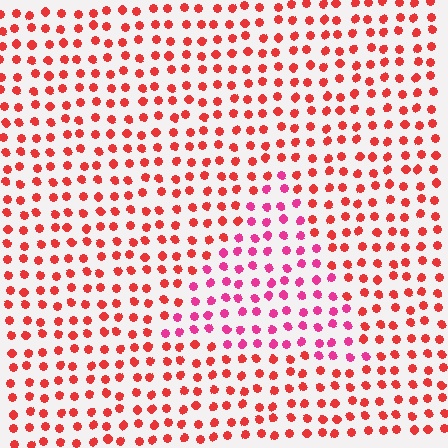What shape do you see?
I see a triangle.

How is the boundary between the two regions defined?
The boundary is defined purely by a slight shift in hue (about 33 degrees). Spacing, size, and orientation are identical on both sides.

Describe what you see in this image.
The image is filled with small red elements in a uniform arrangement. A triangle-shaped region is visible where the elements are tinted to a slightly different hue, forming a subtle color boundary.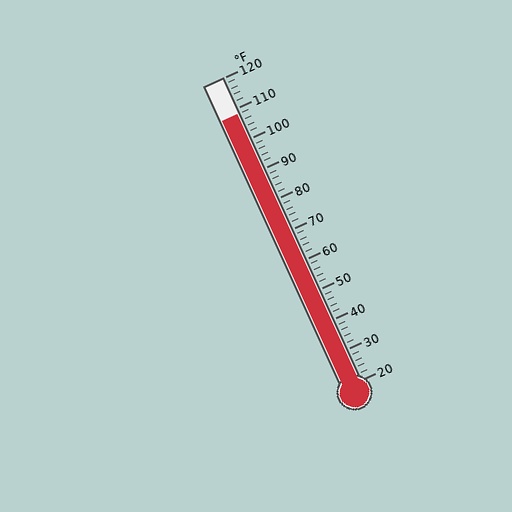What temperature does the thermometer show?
The thermometer shows approximately 108°F.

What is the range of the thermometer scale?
The thermometer scale ranges from 20°F to 120°F.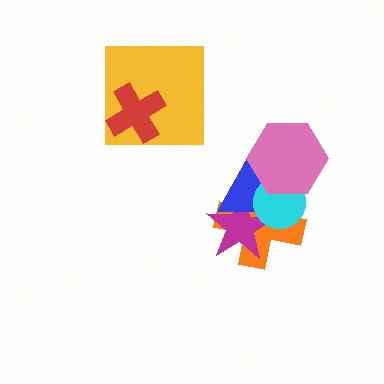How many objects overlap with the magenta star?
3 objects overlap with the magenta star.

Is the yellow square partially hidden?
Yes, it is partially covered by another shape.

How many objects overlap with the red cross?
1 object overlaps with the red cross.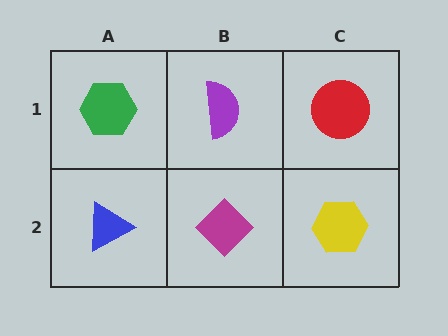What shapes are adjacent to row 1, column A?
A blue triangle (row 2, column A), a purple semicircle (row 1, column B).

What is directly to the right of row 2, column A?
A magenta diamond.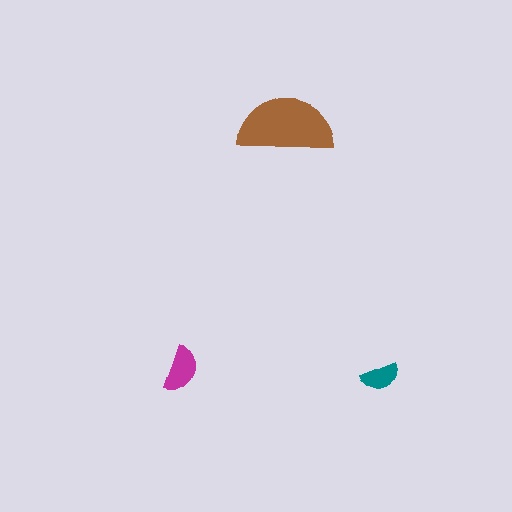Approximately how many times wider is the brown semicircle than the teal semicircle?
About 2.5 times wider.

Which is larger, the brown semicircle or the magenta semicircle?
The brown one.